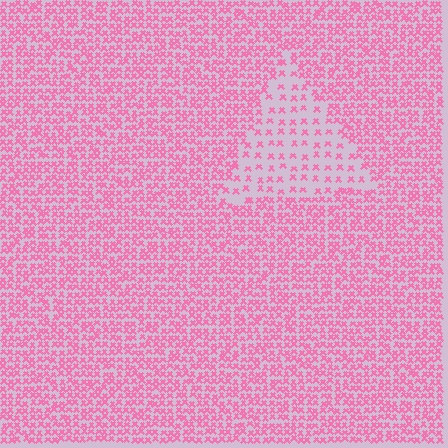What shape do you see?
I see a triangle.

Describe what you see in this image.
The image contains small pink elements arranged at two different densities. A triangle-shaped region is visible where the elements are less densely packed than the surrounding area.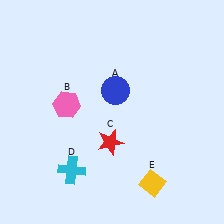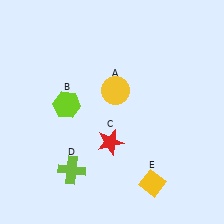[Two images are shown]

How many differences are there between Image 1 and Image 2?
There are 3 differences between the two images.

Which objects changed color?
A changed from blue to yellow. B changed from pink to lime. D changed from cyan to lime.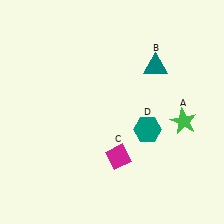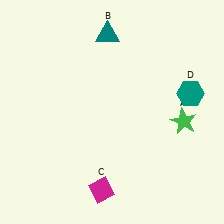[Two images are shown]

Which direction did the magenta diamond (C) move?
The magenta diamond (C) moved down.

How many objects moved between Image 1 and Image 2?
3 objects moved between the two images.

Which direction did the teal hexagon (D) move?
The teal hexagon (D) moved right.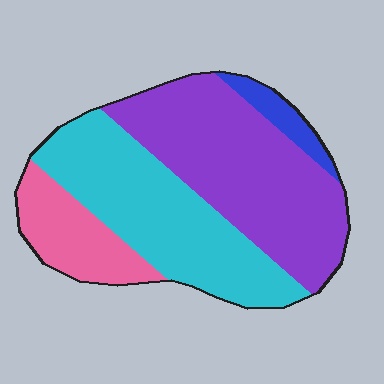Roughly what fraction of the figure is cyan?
Cyan covers roughly 35% of the figure.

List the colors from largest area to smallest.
From largest to smallest: purple, cyan, pink, blue.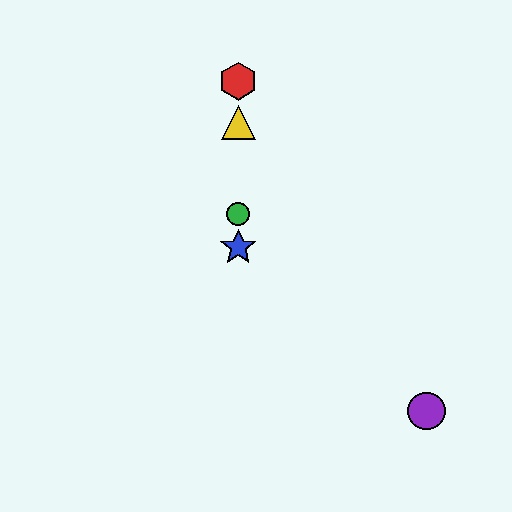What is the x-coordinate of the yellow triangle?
The yellow triangle is at x≈238.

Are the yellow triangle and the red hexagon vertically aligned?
Yes, both are at x≈238.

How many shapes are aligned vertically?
4 shapes (the red hexagon, the blue star, the green circle, the yellow triangle) are aligned vertically.